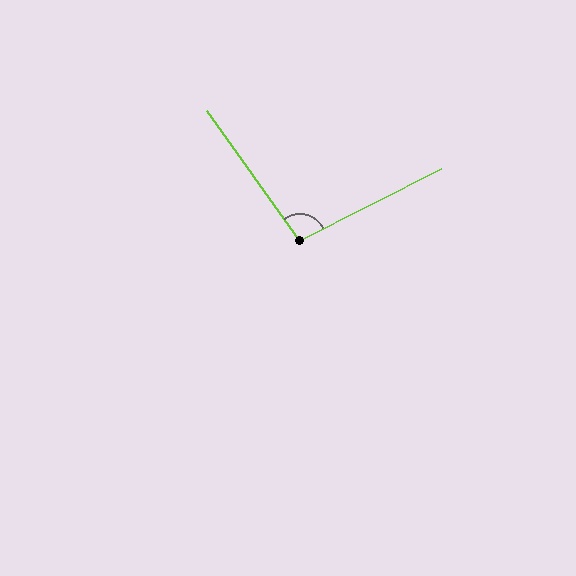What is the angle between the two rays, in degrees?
Approximately 99 degrees.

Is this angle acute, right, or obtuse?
It is obtuse.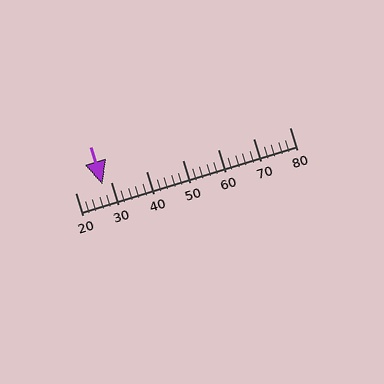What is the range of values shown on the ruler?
The ruler shows values from 20 to 80.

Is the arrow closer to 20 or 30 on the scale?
The arrow is closer to 30.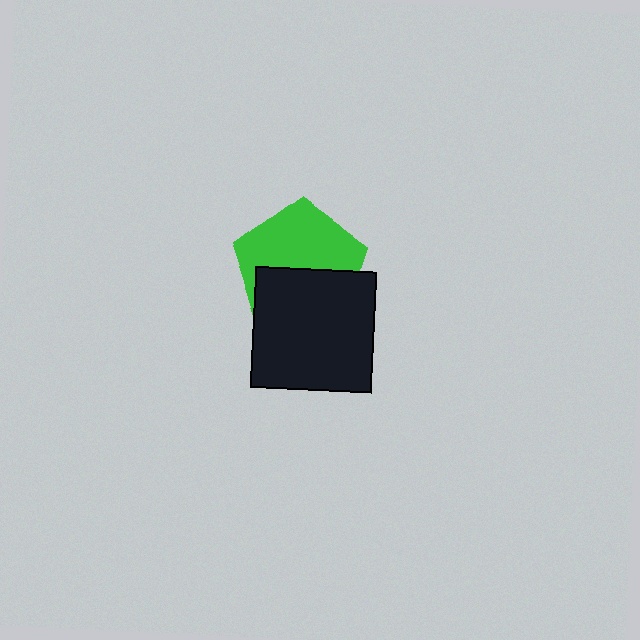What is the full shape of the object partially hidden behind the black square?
The partially hidden object is a green pentagon.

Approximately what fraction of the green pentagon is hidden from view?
Roughly 44% of the green pentagon is hidden behind the black square.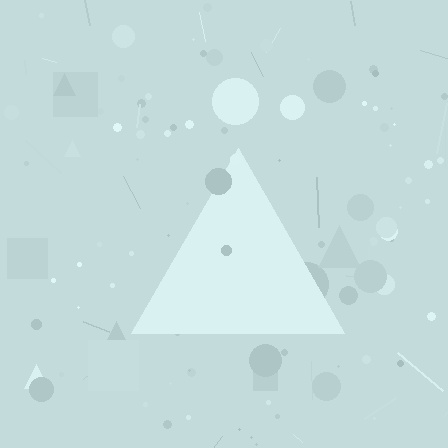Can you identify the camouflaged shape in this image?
The camouflaged shape is a triangle.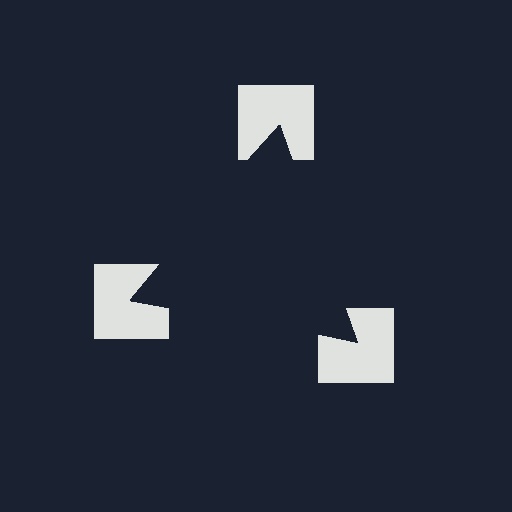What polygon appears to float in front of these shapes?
An illusory triangle — its edges are inferred from the aligned wedge cuts in the notched squares, not physically drawn.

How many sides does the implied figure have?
3 sides.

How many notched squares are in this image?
There are 3 — one at each vertex of the illusory triangle.